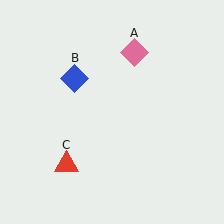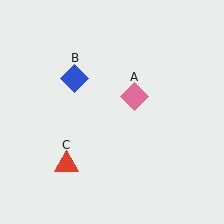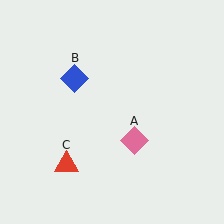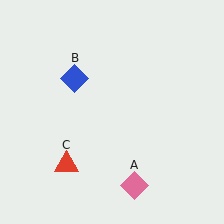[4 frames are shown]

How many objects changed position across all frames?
1 object changed position: pink diamond (object A).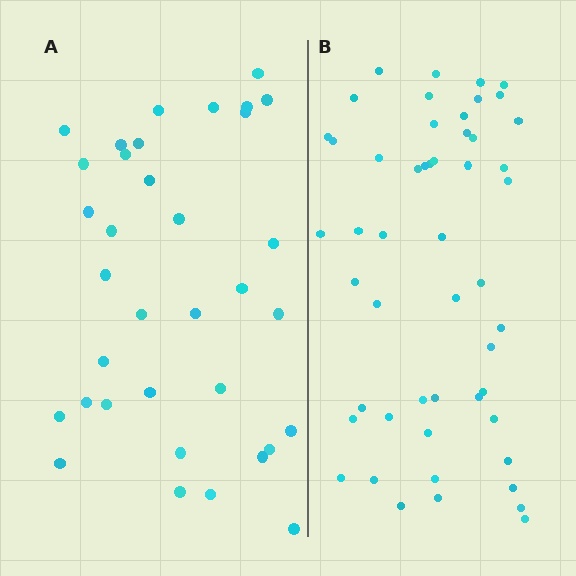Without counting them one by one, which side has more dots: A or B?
Region B (the right region) has more dots.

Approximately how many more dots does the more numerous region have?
Region B has approximately 15 more dots than region A.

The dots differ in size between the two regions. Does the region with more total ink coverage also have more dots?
No. Region A has more total ink coverage because its dots are larger, but region B actually contains more individual dots. Total area can be misleading — the number of items is what matters here.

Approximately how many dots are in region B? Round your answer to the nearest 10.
About 50 dots. (The exact count is 51, which rounds to 50.)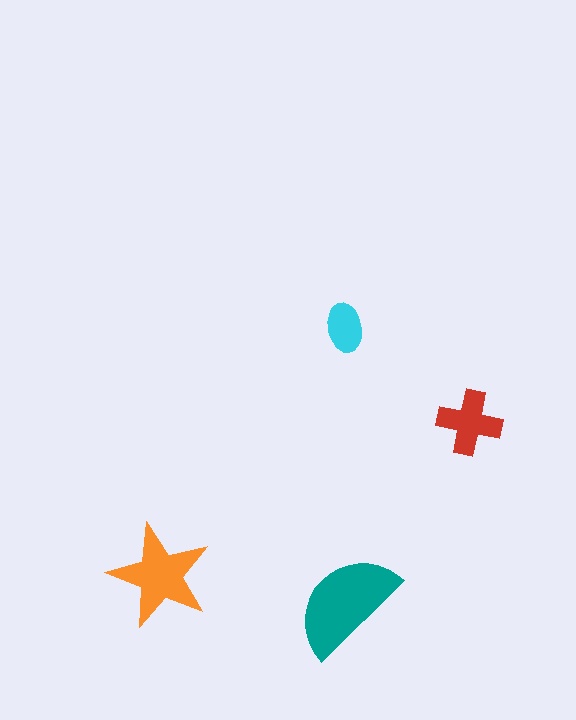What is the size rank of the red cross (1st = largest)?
3rd.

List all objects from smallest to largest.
The cyan ellipse, the red cross, the orange star, the teal semicircle.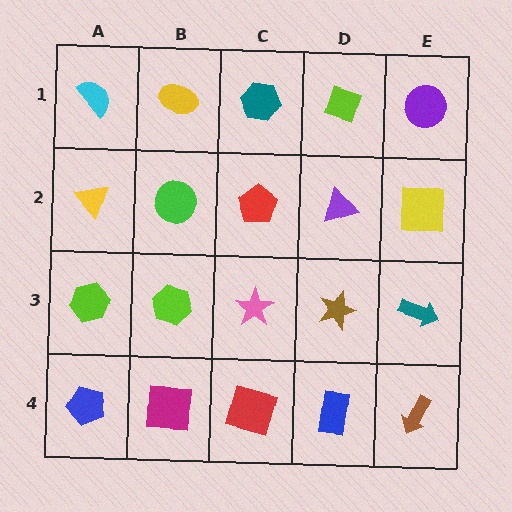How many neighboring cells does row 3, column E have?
3.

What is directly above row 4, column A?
A lime hexagon.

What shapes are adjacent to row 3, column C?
A red pentagon (row 2, column C), a red square (row 4, column C), a lime hexagon (row 3, column B), a brown star (row 3, column D).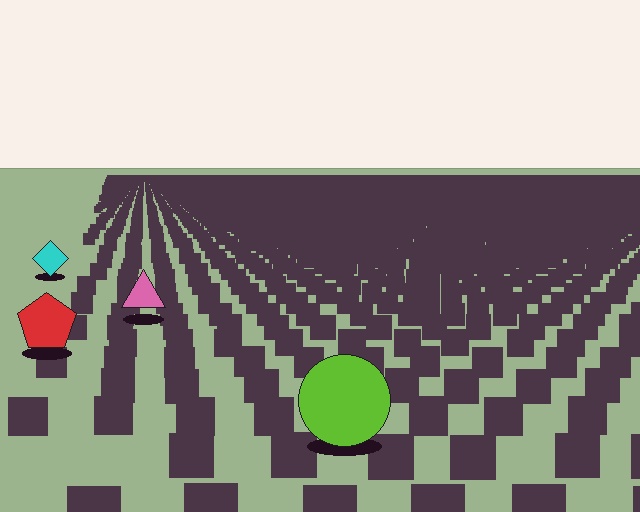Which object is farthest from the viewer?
The cyan diamond is farthest from the viewer. It appears smaller and the ground texture around it is denser.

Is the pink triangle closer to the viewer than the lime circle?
No. The lime circle is closer — you can tell from the texture gradient: the ground texture is coarser near it.